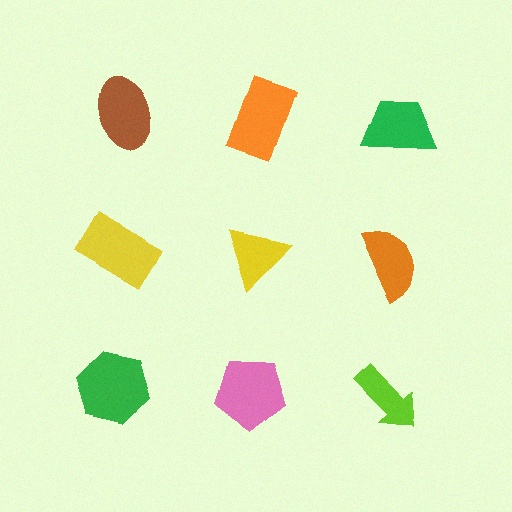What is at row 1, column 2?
An orange rectangle.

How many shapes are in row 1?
3 shapes.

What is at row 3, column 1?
A green hexagon.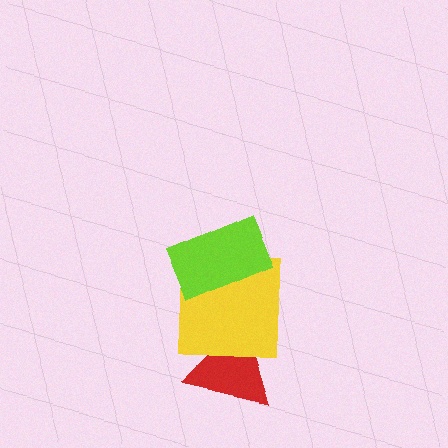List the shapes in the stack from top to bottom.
From top to bottom: the lime rectangle, the yellow square, the red triangle.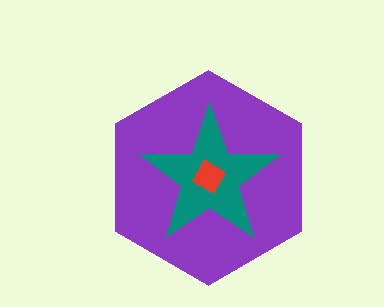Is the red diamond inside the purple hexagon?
Yes.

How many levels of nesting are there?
3.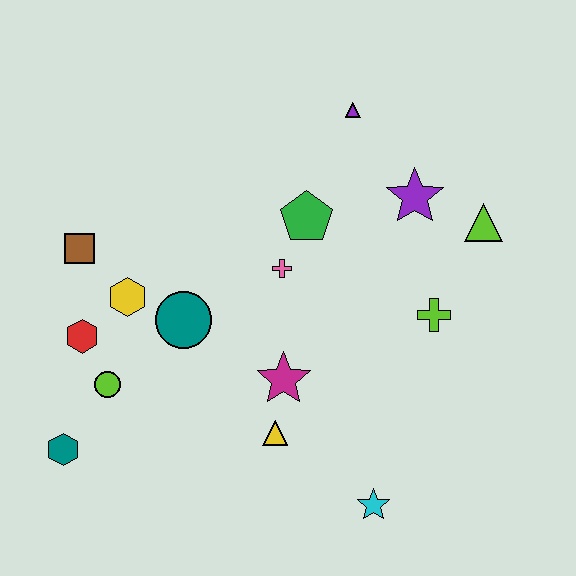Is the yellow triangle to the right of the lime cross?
No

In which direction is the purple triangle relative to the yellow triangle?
The purple triangle is above the yellow triangle.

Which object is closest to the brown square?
The yellow hexagon is closest to the brown square.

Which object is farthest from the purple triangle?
The teal hexagon is farthest from the purple triangle.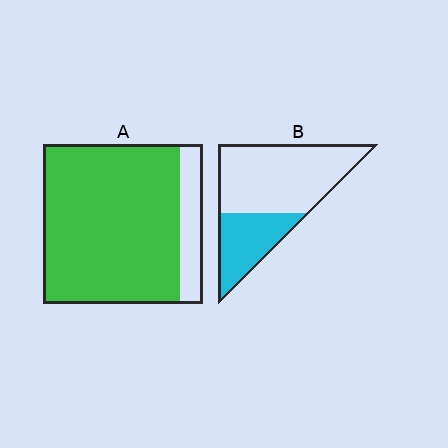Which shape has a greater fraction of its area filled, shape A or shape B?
Shape A.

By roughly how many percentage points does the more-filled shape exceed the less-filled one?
By roughly 55 percentage points (A over B).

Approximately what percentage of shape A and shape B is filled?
A is approximately 85% and B is approximately 30%.